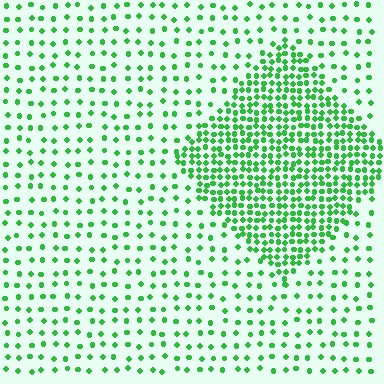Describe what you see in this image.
The image contains small green elements arranged at two different densities. A diamond-shaped region is visible where the elements are more densely packed than the surrounding area.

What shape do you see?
I see a diamond.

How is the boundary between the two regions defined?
The boundary is defined by a change in element density (approximately 2.8x ratio). All elements are the same color, size, and shape.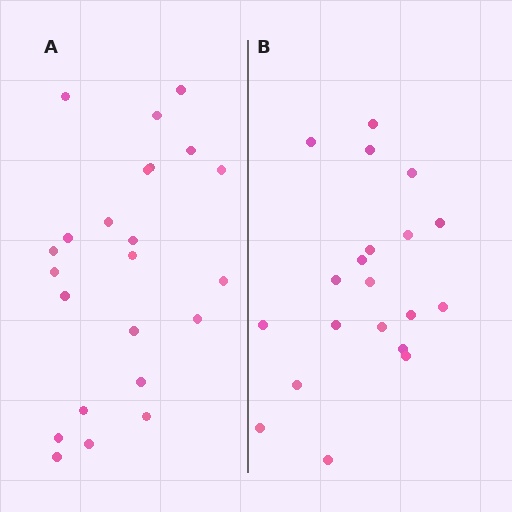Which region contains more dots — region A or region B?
Region A (the left region) has more dots.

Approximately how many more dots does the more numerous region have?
Region A has just a few more — roughly 2 or 3 more dots than region B.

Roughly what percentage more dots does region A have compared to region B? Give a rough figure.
About 15% more.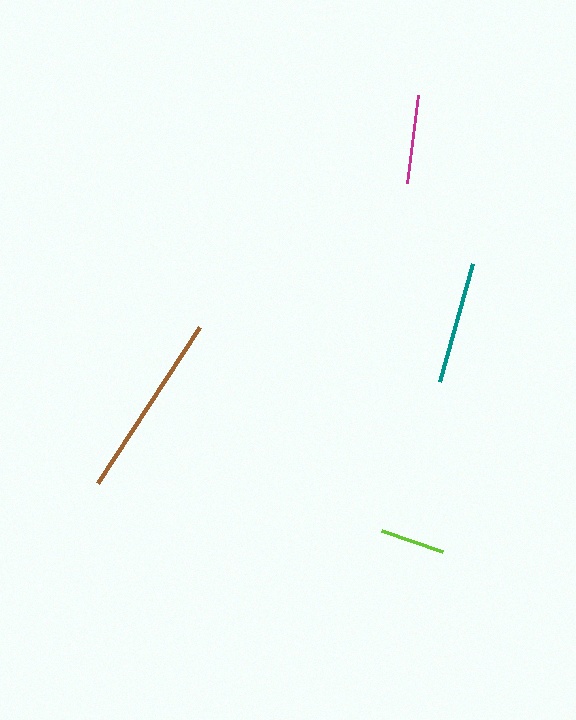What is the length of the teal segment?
The teal segment is approximately 123 pixels long.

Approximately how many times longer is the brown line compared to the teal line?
The brown line is approximately 1.5 times the length of the teal line.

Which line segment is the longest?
The brown line is the longest at approximately 186 pixels.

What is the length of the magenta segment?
The magenta segment is approximately 88 pixels long.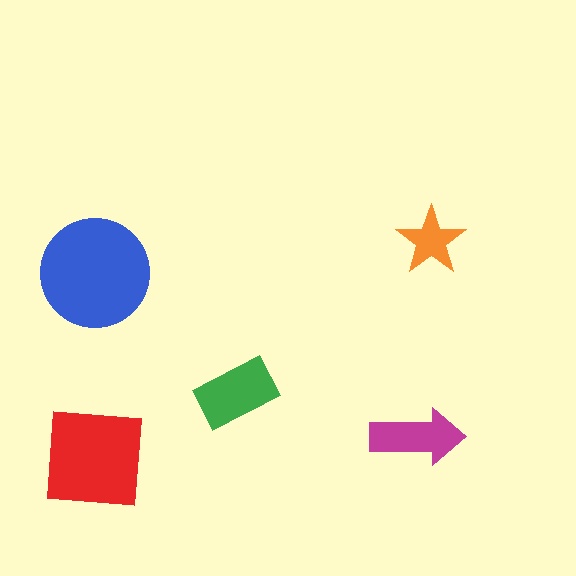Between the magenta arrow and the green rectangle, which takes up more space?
The green rectangle.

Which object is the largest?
The blue circle.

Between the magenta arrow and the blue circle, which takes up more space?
The blue circle.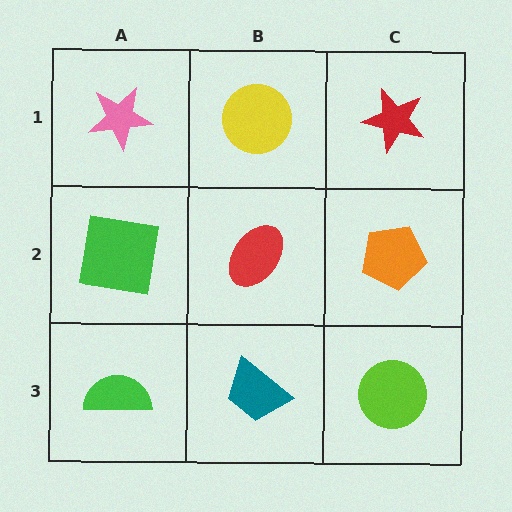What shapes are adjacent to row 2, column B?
A yellow circle (row 1, column B), a teal trapezoid (row 3, column B), a green square (row 2, column A), an orange pentagon (row 2, column C).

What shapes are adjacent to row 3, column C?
An orange pentagon (row 2, column C), a teal trapezoid (row 3, column B).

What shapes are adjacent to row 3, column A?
A green square (row 2, column A), a teal trapezoid (row 3, column B).